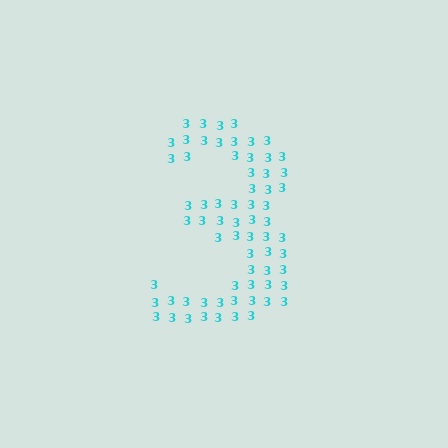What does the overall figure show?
The overall figure shows the digit 3.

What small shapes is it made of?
It is made of small digit 3's.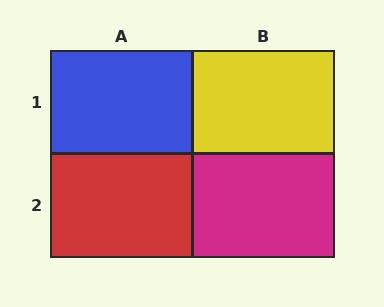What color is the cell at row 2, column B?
Magenta.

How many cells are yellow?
1 cell is yellow.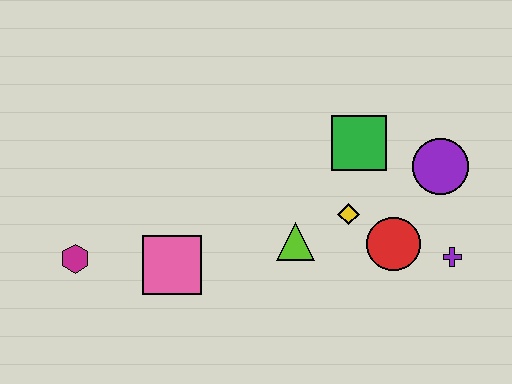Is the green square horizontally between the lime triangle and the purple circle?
Yes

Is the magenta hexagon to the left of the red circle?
Yes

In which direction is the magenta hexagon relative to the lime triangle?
The magenta hexagon is to the left of the lime triangle.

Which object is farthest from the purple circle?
The magenta hexagon is farthest from the purple circle.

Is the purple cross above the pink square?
Yes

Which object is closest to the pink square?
The magenta hexagon is closest to the pink square.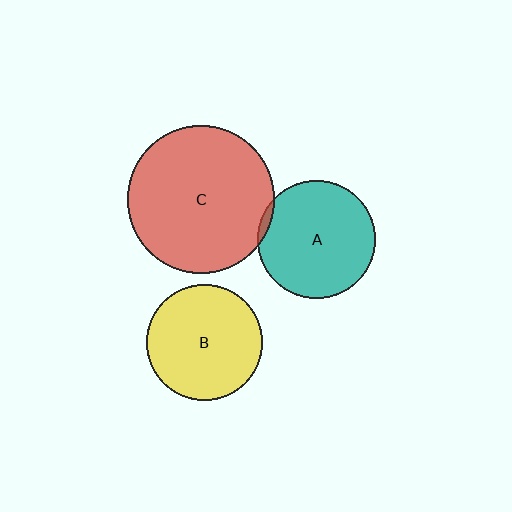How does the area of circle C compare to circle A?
Approximately 1.6 times.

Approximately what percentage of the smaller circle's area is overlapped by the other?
Approximately 5%.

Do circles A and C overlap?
Yes.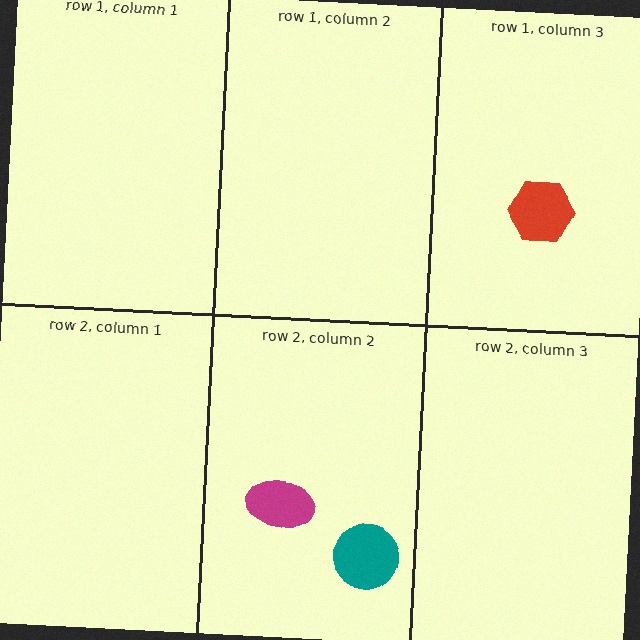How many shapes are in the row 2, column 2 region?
2.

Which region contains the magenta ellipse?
The row 2, column 2 region.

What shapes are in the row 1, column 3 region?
The red hexagon.